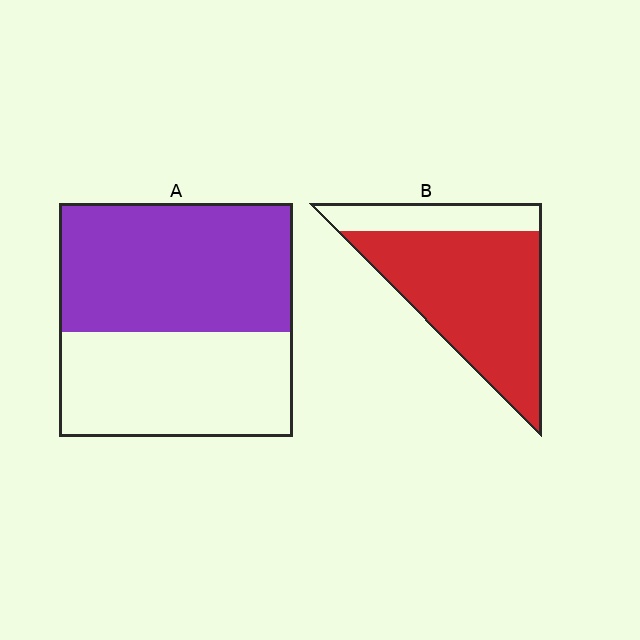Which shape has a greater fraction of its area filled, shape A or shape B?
Shape B.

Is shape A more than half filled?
Yes.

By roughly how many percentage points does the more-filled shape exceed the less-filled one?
By roughly 20 percentage points (B over A).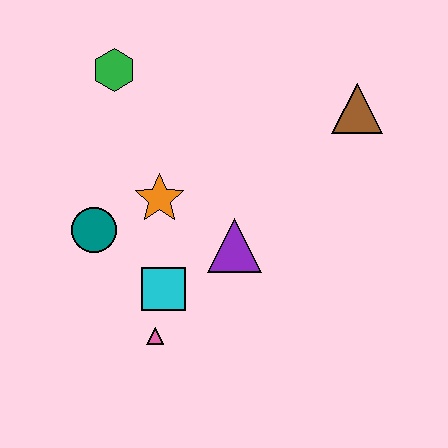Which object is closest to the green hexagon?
The orange star is closest to the green hexagon.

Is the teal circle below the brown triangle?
Yes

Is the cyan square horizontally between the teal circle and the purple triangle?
Yes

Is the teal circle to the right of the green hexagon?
No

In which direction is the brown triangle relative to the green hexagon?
The brown triangle is to the right of the green hexagon.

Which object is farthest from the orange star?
The brown triangle is farthest from the orange star.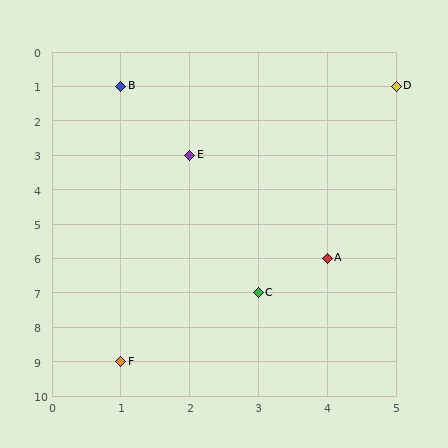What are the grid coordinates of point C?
Point C is at grid coordinates (3, 7).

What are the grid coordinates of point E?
Point E is at grid coordinates (2, 3).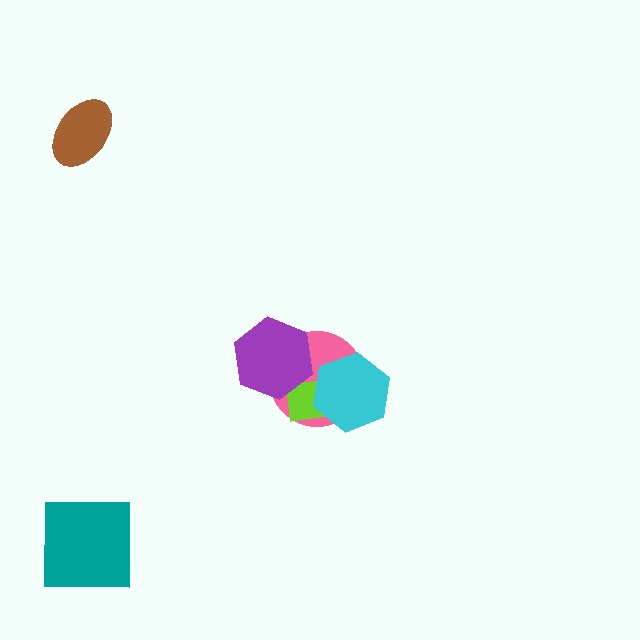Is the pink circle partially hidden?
Yes, it is partially covered by another shape.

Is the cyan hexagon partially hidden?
No, no other shape covers it.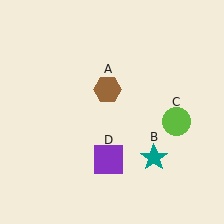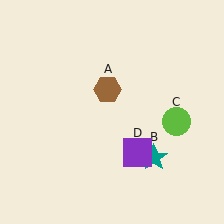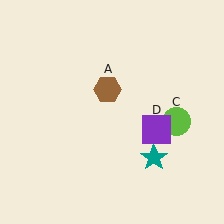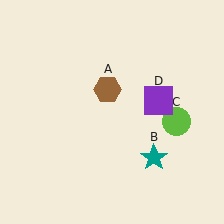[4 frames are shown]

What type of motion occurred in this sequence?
The purple square (object D) rotated counterclockwise around the center of the scene.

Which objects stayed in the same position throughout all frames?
Brown hexagon (object A) and teal star (object B) and lime circle (object C) remained stationary.